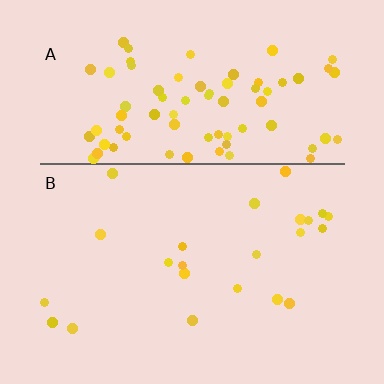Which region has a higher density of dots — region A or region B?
A (the top).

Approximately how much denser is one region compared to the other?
Approximately 3.6× — region A over region B.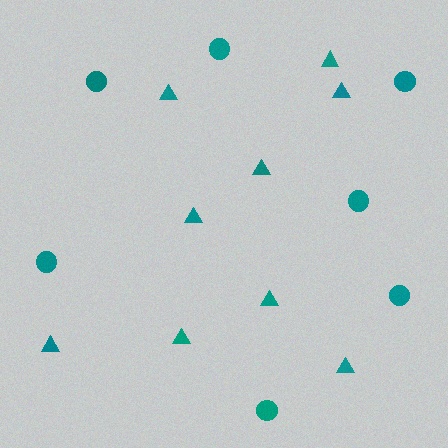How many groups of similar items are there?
There are 2 groups: one group of triangles (9) and one group of circles (7).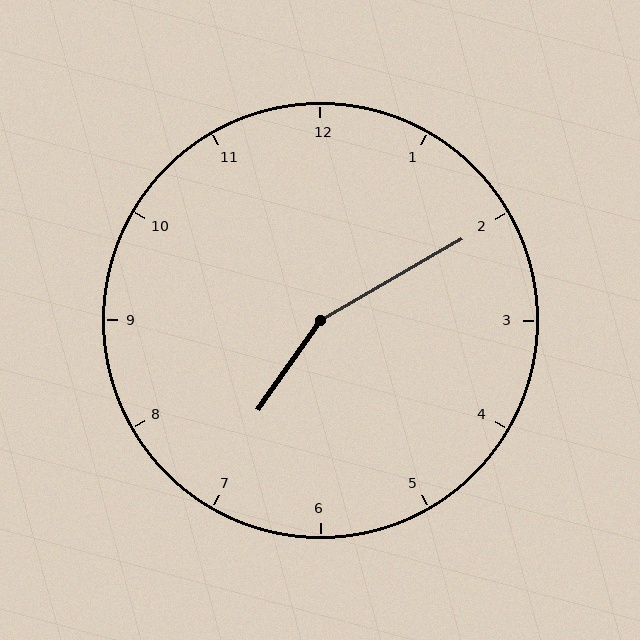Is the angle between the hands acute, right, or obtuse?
It is obtuse.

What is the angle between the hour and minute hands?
Approximately 155 degrees.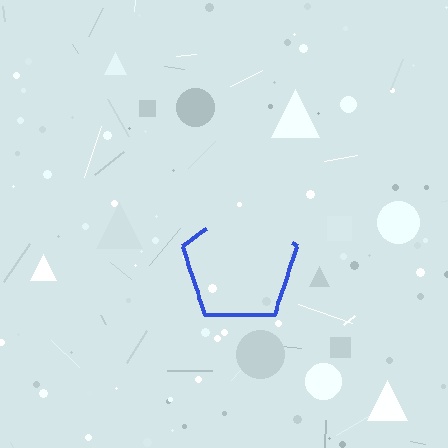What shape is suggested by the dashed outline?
The dashed outline suggests a pentagon.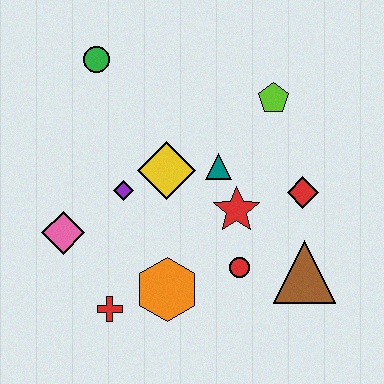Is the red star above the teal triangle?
No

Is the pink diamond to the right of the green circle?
No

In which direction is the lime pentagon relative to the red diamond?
The lime pentagon is above the red diamond.